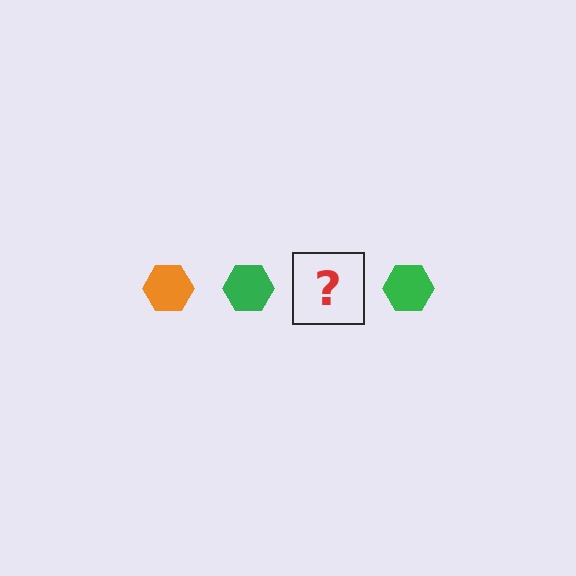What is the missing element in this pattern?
The missing element is an orange hexagon.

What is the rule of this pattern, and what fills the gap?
The rule is that the pattern cycles through orange, green hexagons. The gap should be filled with an orange hexagon.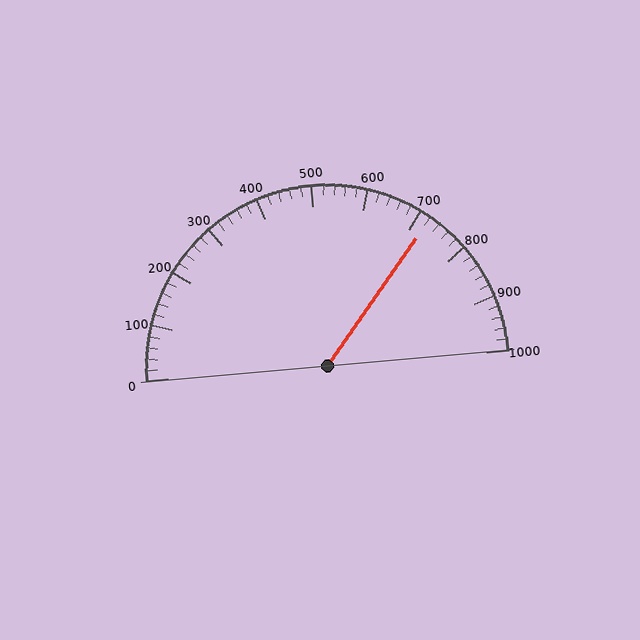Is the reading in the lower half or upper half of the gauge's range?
The reading is in the upper half of the range (0 to 1000).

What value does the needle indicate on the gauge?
The needle indicates approximately 720.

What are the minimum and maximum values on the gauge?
The gauge ranges from 0 to 1000.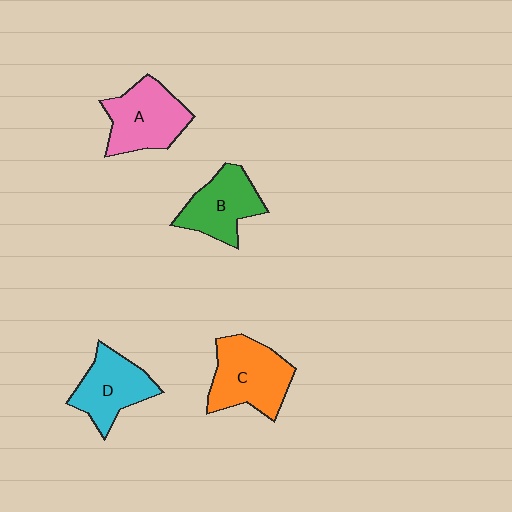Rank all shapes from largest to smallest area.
From largest to smallest: C (orange), A (pink), D (cyan), B (green).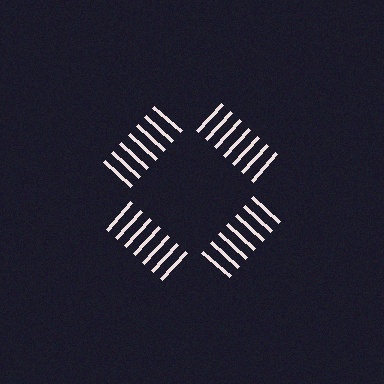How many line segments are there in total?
28 — 7 along each of the 4 edges.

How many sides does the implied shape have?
4 sides — the line-ends trace a square.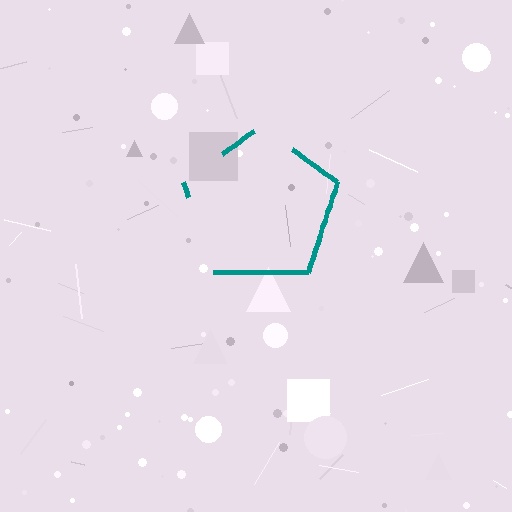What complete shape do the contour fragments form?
The contour fragments form a pentagon.